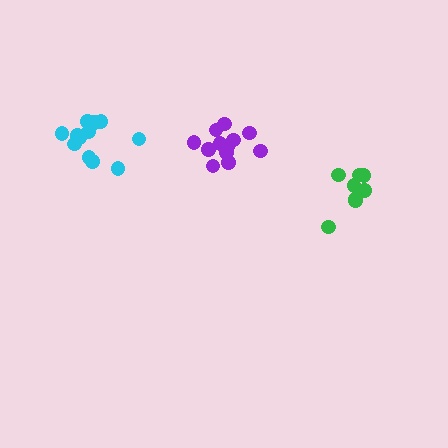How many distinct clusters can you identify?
There are 3 distinct clusters.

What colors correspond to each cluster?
The clusters are colored: green, cyan, purple.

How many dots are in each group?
Group 1: 8 dots, Group 2: 12 dots, Group 3: 12 dots (32 total).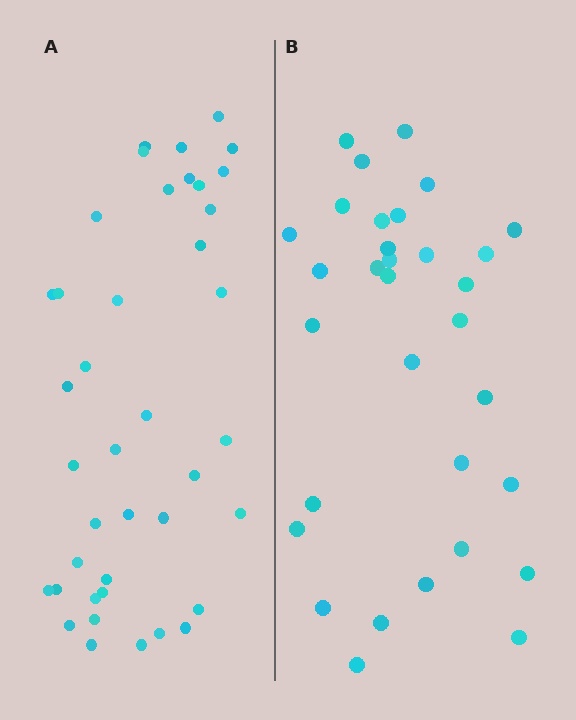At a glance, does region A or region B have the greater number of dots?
Region A (the left region) has more dots.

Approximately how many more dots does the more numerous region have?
Region A has roughly 8 or so more dots than region B.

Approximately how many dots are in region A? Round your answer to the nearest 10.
About 40 dots.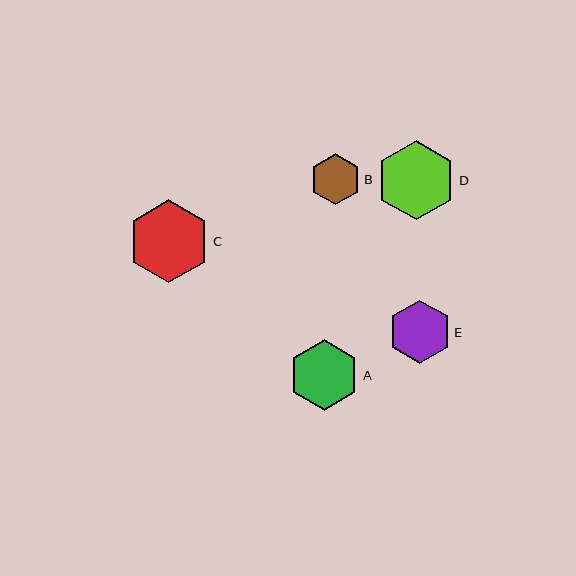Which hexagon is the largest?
Hexagon C is the largest with a size of approximately 83 pixels.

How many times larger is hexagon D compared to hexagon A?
Hexagon D is approximately 1.1 times the size of hexagon A.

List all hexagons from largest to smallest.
From largest to smallest: C, D, A, E, B.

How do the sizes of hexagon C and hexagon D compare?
Hexagon C and hexagon D are approximately the same size.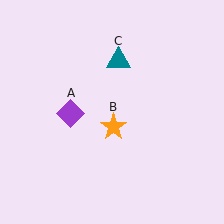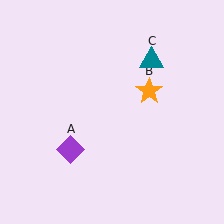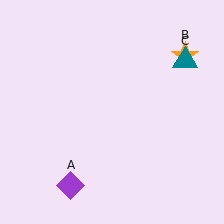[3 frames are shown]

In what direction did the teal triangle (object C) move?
The teal triangle (object C) moved right.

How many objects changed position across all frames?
3 objects changed position: purple diamond (object A), orange star (object B), teal triangle (object C).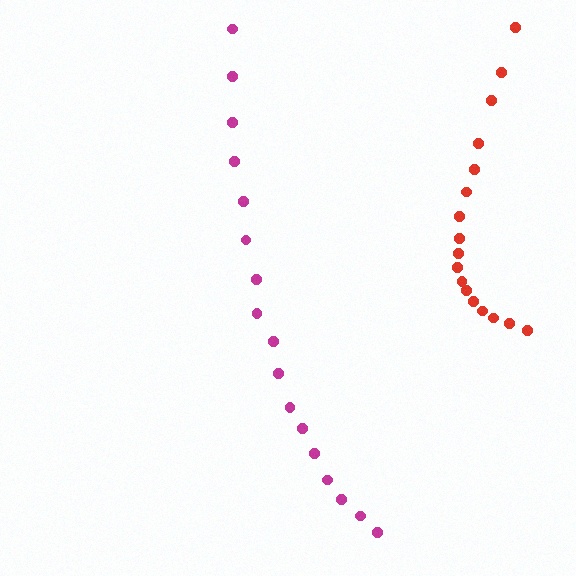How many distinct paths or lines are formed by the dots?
There are 2 distinct paths.